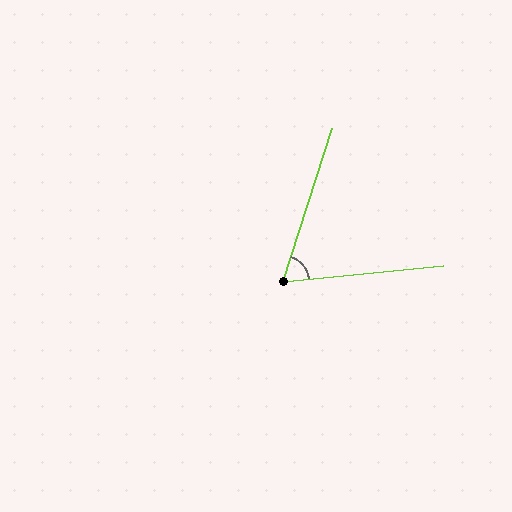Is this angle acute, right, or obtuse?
It is acute.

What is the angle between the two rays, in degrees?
Approximately 67 degrees.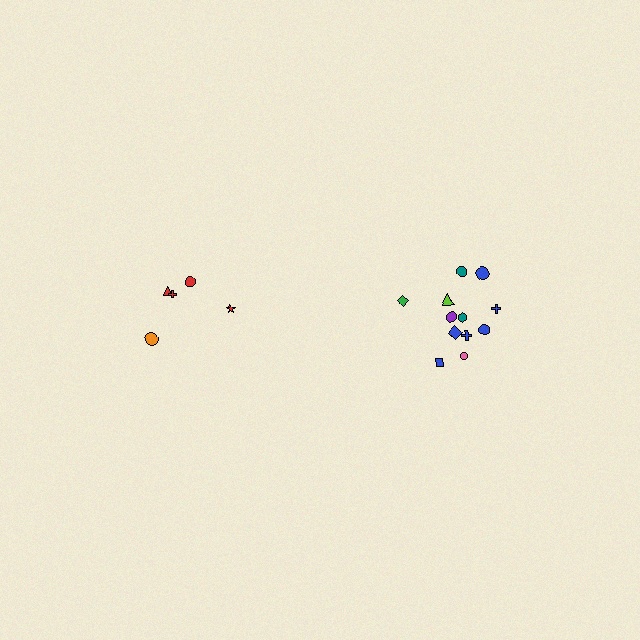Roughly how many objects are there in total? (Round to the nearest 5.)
Roughly 15 objects in total.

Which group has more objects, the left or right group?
The right group.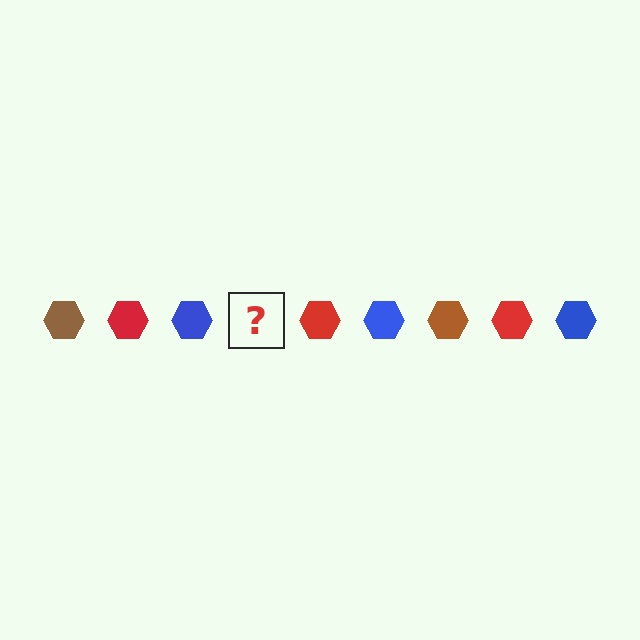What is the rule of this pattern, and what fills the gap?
The rule is that the pattern cycles through brown, red, blue hexagons. The gap should be filled with a brown hexagon.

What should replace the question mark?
The question mark should be replaced with a brown hexagon.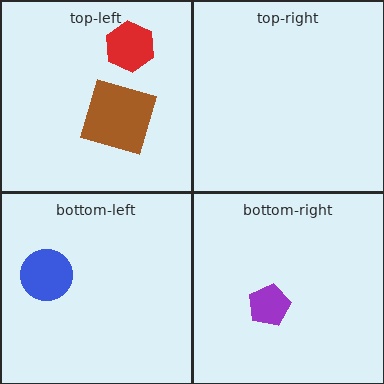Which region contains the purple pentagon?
The bottom-right region.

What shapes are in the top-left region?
The red hexagon, the brown square.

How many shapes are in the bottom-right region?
1.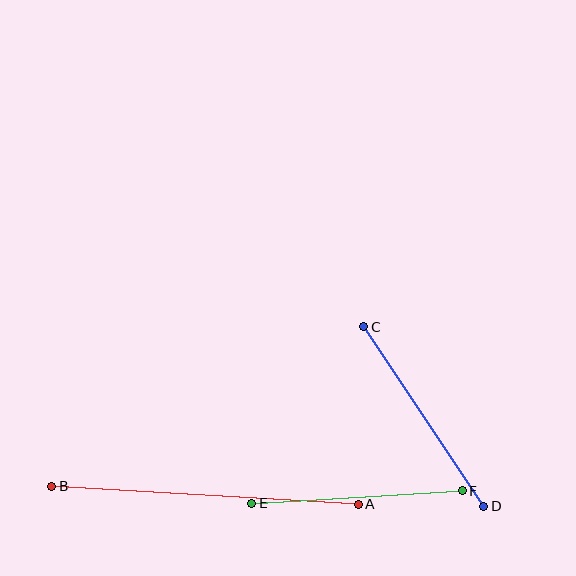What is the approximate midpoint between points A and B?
The midpoint is at approximately (205, 495) pixels.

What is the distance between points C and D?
The distance is approximately 216 pixels.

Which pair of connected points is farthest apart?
Points A and B are farthest apart.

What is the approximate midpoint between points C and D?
The midpoint is at approximately (424, 416) pixels.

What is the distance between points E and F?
The distance is approximately 211 pixels.